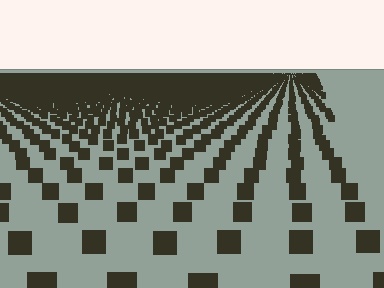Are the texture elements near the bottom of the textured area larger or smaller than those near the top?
Larger. Near the bottom, elements are closer to the viewer and appear at a bigger on-screen size.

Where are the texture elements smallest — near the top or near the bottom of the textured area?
Near the top.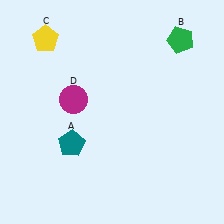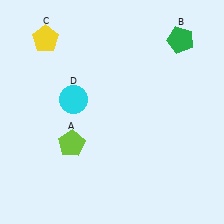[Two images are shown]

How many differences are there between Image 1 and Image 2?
There are 2 differences between the two images.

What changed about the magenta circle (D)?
In Image 1, D is magenta. In Image 2, it changed to cyan.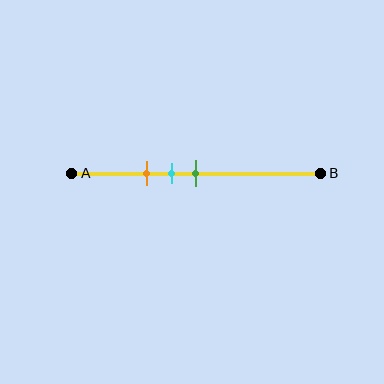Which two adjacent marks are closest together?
The cyan and green marks are the closest adjacent pair.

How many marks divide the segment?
There are 3 marks dividing the segment.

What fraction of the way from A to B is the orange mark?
The orange mark is approximately 30% (0.3) of the way from A to B.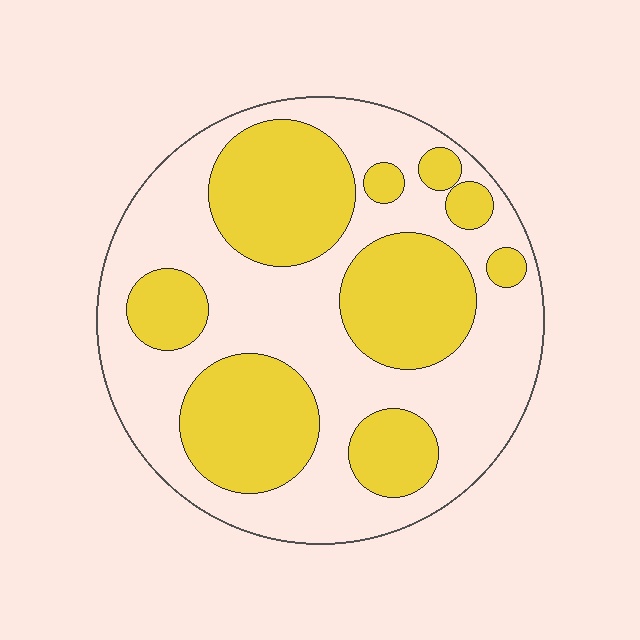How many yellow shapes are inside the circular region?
9.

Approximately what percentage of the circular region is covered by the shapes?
Approximately 40%.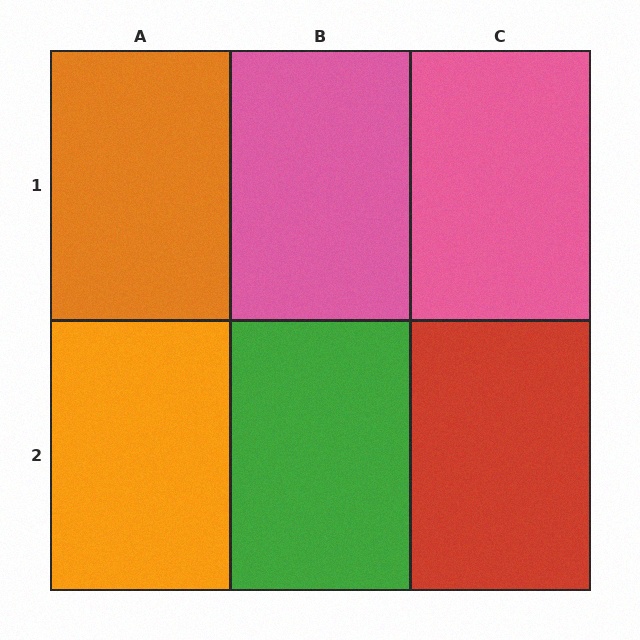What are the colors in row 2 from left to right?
Orange, green, red.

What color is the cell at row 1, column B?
Pink.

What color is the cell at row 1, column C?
Pink.